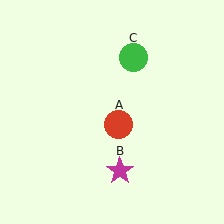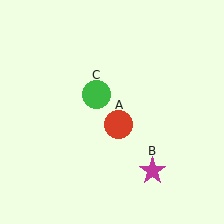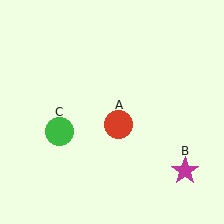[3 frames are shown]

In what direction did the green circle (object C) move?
The green circle (object C) moved down and to the left.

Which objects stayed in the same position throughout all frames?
Red circle (object A) remained stationary.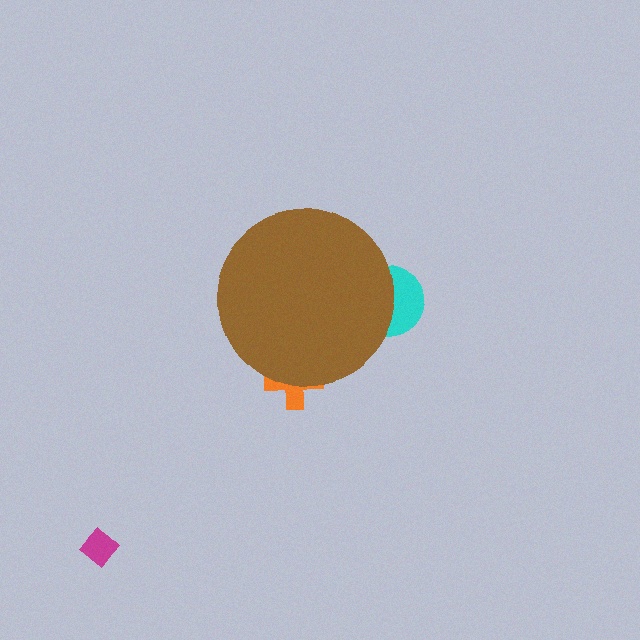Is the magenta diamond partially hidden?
No, the magenta diamond is fully visible.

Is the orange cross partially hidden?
Yes, the orange cross is partially hidden behind the brown circle.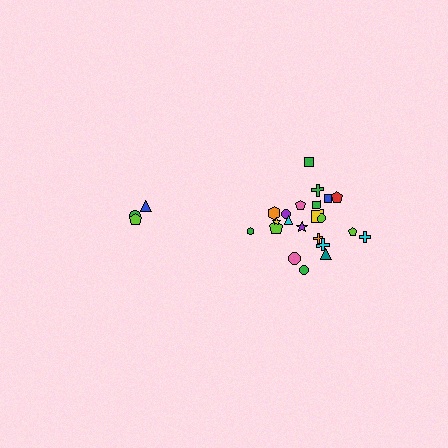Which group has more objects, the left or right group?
The right group.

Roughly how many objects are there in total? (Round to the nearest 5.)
Roughly 25 objects in total.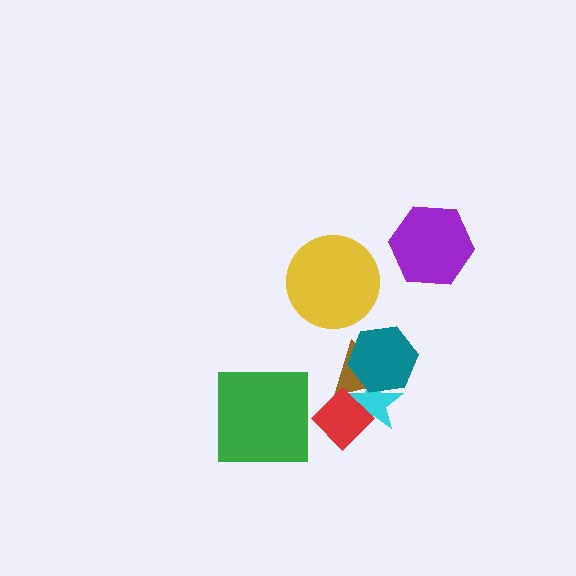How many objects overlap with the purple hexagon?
0 objects overlap with the purple hexagon.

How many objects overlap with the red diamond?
2 objects overlap with the red diamond.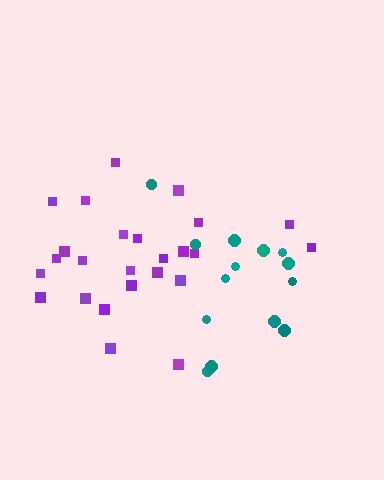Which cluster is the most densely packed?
Purple.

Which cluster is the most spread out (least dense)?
Teal.